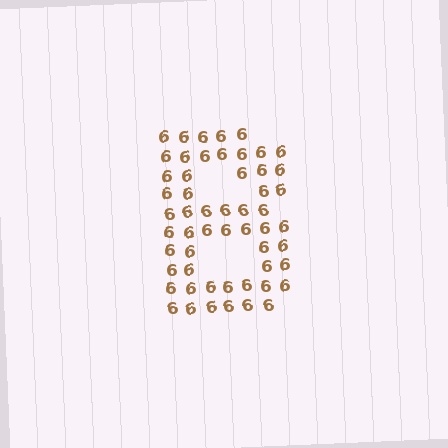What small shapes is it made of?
It is made of small digit 6's.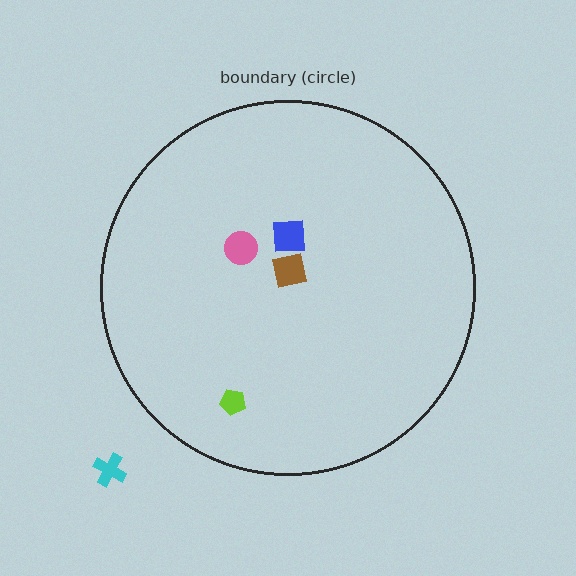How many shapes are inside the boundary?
4 inside, 1 outside.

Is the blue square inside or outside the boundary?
Inside.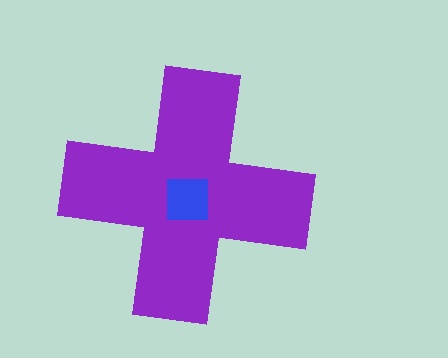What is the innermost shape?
The blue square.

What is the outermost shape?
The purple cross.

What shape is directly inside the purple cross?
The blue square.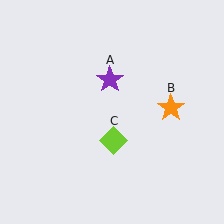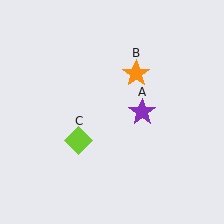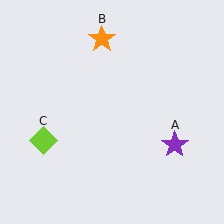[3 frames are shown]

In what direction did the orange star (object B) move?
The orange star (object B) moved up and to the left.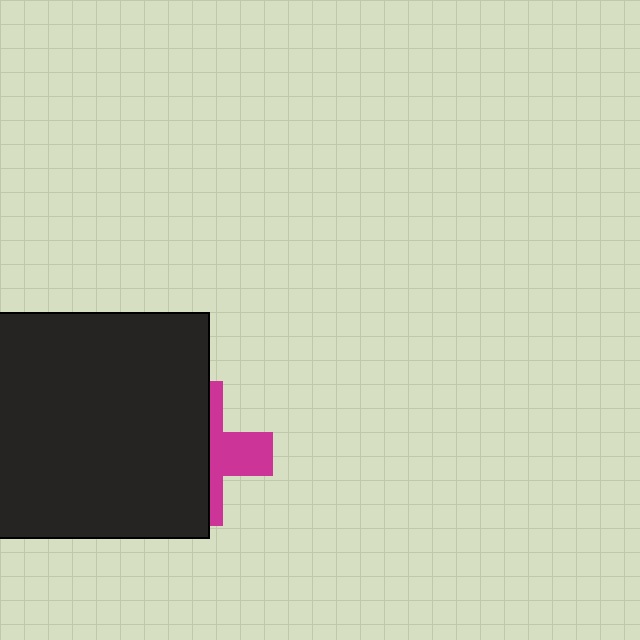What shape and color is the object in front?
The object in front is a black square.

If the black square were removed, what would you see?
You would see the complete magenta cross.